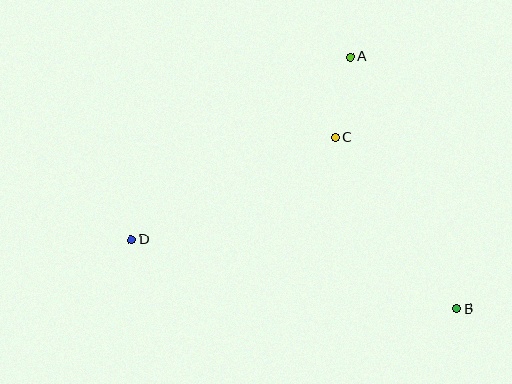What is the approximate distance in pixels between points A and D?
The distance between A and D is approximately 286 pixels.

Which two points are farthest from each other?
Points B and D are farthest from each other.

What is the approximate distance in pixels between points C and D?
The distance between C and D is approximately 229 pixels.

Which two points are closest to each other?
Points A and C are closest to each other.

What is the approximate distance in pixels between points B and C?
The distance between B and C is approximately 210 pixels.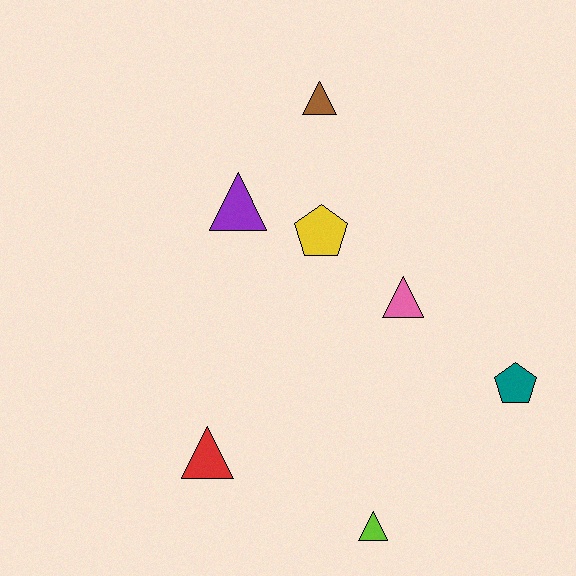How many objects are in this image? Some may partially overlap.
There are 7 objects.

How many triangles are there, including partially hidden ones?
There are 5 triangles.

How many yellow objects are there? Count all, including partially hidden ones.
There is 1 yellow object.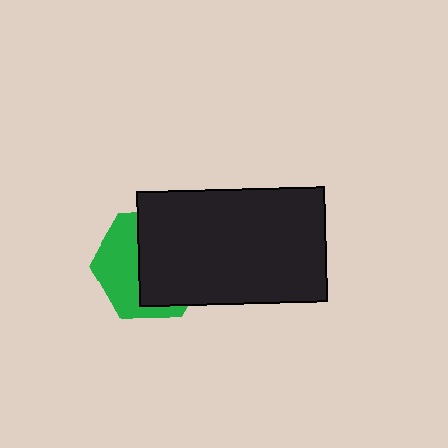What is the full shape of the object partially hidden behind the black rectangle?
The partially hidden object is a green hexagon.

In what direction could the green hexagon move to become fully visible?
The green hexagon could move left. That would shift it out from behind the black rectangle entirely.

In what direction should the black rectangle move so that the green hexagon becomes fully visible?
The black rectangle should move right. That is the shortest direction to clear the overlap and leave the green hexagon fully visible.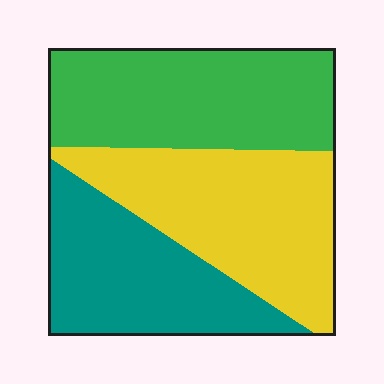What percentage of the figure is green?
Green takes up about one third (1/3) of the figure.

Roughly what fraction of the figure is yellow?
Yellow covers about 35% of the figure.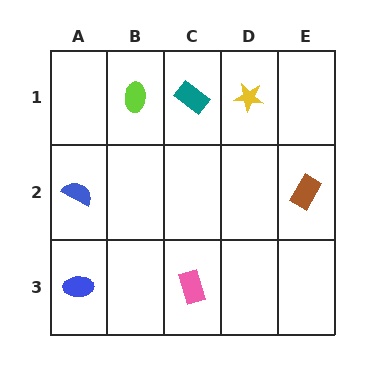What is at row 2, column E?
A brown rectangle.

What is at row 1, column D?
A yellow star.